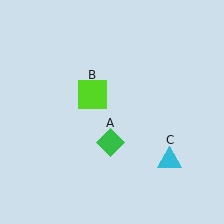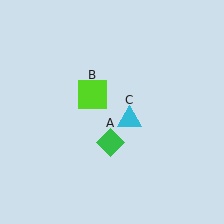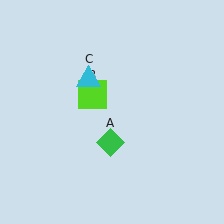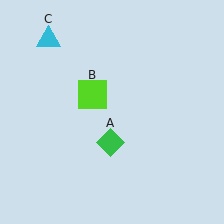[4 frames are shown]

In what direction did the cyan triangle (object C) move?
The cyan triangle (object C) moved up and to the left.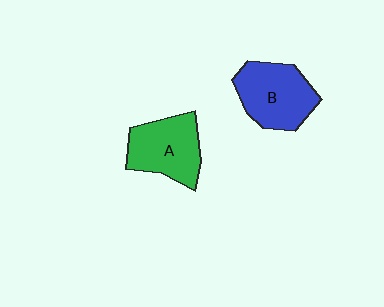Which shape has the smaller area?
Shape A (green).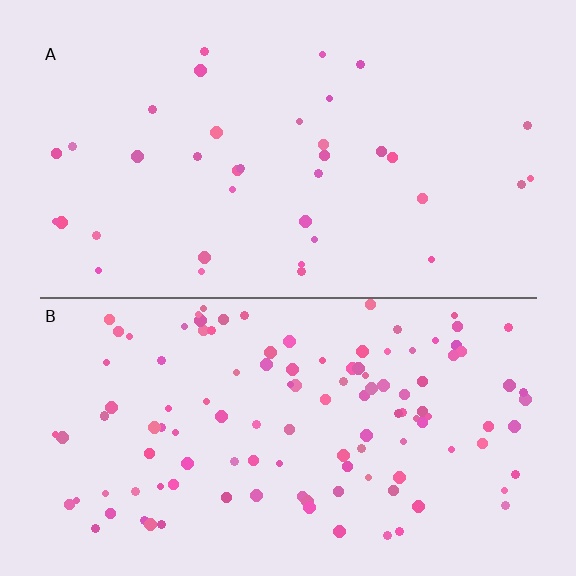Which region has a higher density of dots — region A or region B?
B (the bottom).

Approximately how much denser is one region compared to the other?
Approximately 3.3× — region B over region A.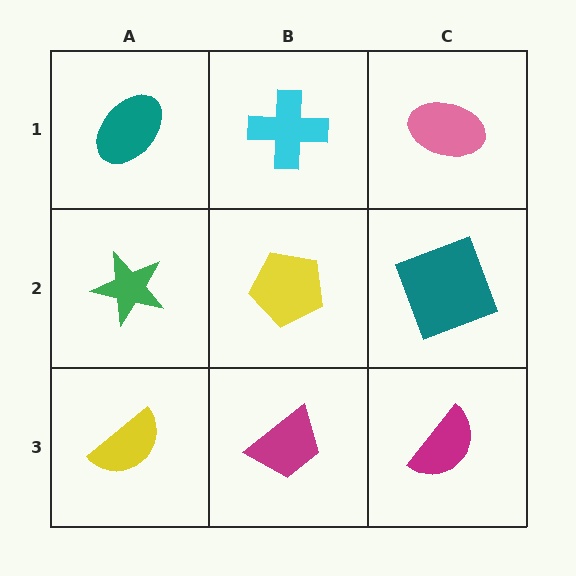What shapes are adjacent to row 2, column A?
A teal ellipse (row 1, column A), a yellow semicircle (row 3, column A), a yellow pentagon (row 2, column B).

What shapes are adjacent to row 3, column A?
A green star (row 2, column A), a magenta trapezoid (row 3, column B).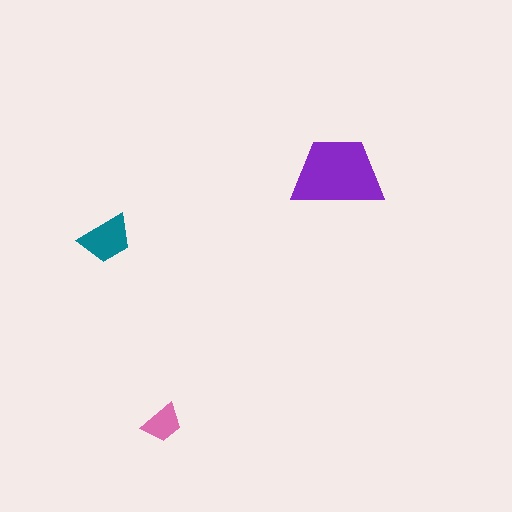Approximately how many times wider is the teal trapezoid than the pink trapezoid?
About 1.5 times wider.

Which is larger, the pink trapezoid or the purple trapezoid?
The purple one.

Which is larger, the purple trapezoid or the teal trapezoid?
The purple one.